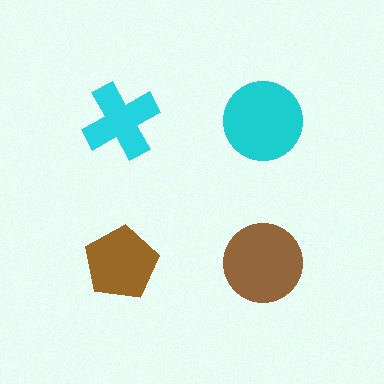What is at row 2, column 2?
A brown circle.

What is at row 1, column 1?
A cyan cross.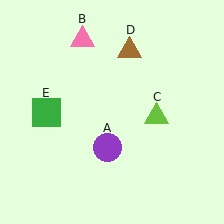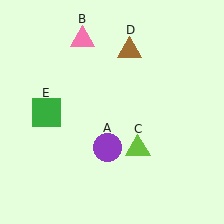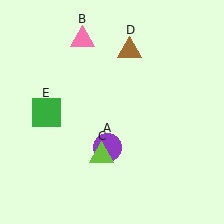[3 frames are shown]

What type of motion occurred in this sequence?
The lime triangle (object C) rotated clockwise around the center of the scene.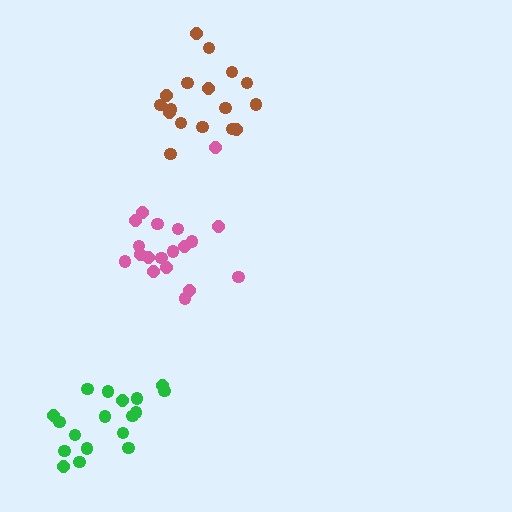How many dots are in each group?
Group 1: 19 dots, Group 2: 17 dots, Group 3: 18 dots (54 total).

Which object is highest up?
The brown cluster is topmost.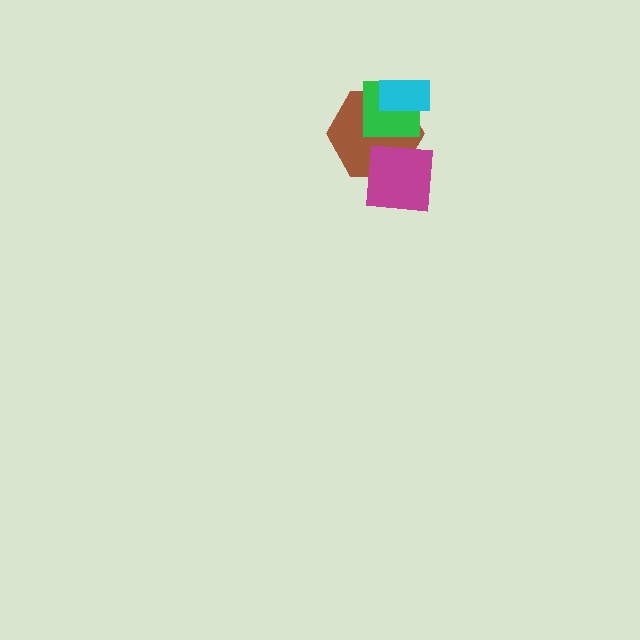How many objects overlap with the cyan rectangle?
2 objects overlap with the cyan rectangle.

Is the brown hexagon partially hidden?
Yes, it is partially covered by another shape.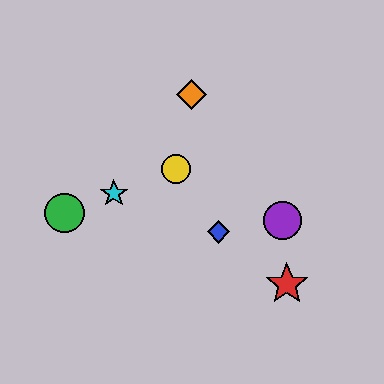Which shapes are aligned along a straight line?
The green circle, the yellow circle, the cyan star are aligned along a straight line.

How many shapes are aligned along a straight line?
3 shapes (the green circle, the yellow circle, the cyan star) are aligned along a straight line.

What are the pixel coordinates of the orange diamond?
The orange diamond is at (191, 94).